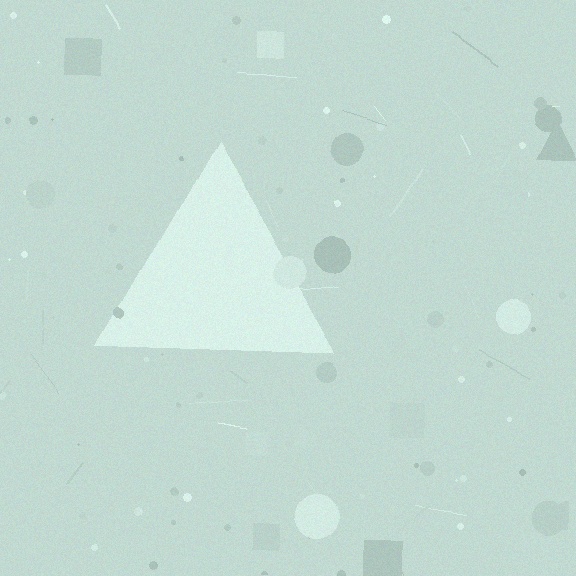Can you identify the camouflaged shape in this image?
The camouflaged shape is a triangle.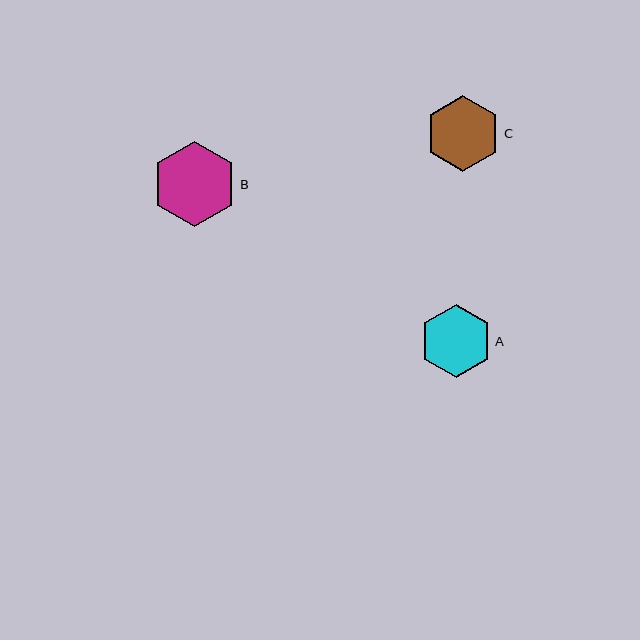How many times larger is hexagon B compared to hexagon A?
Hexagon B is approximately 1.2 times the size of hexagon A.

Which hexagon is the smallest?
Hexagon A is the smallest with a size of approximately 72 pixels.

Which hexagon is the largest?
Hexagon B is the largest with a size of approximately 85 pixels.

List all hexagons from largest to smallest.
From largest to smallest: B, C, A.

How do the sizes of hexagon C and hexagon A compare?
Hexagon C and hexagon A are approximately the same size.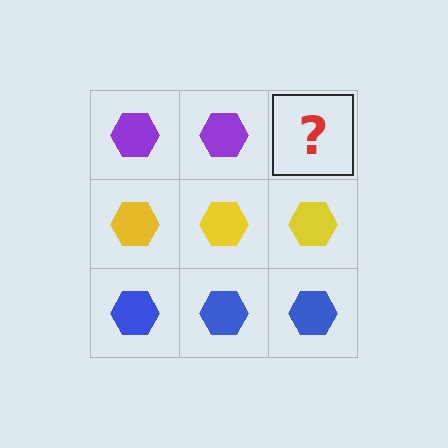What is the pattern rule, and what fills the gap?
The rule is that each row has a consistent color. The gap should be filled with a purple hexagon.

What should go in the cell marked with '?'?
The missing cell should contain a purple hexagon.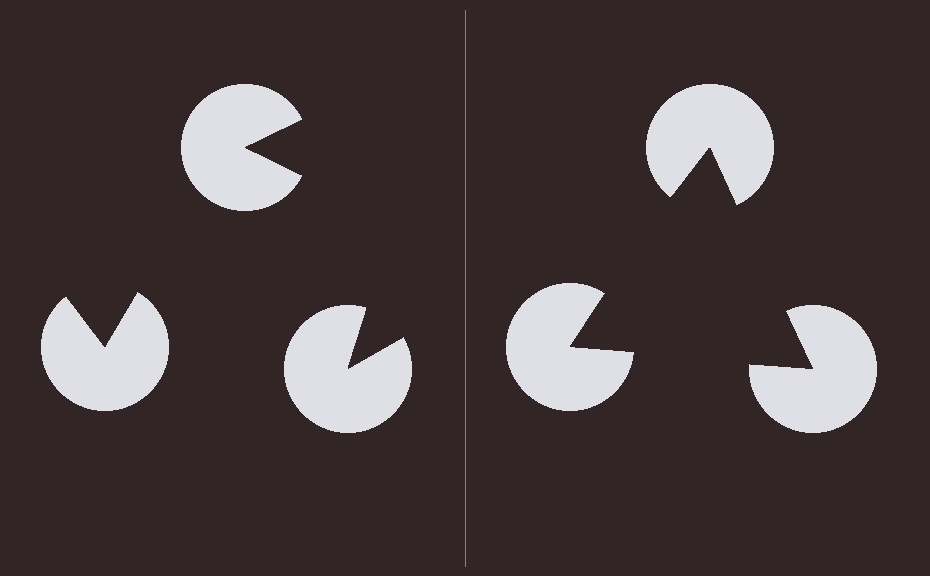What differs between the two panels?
The pac-man discs are positioned identically on both sides; only the wedge orientations differ. On the right they align to a triangle; on the left they are misaligned.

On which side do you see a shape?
An illusory triangle appears on the right side. On the left side the wedge cuts are rotated, so no coherent shape forms.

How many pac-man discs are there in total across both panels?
6 — 3 on each side.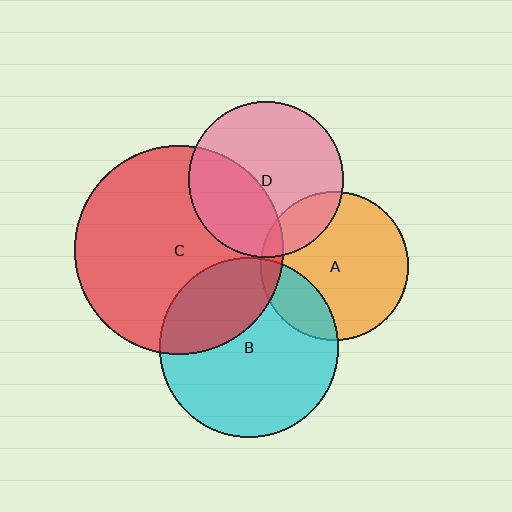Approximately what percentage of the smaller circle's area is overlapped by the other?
Approximately 20%.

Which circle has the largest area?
Circle C (red).